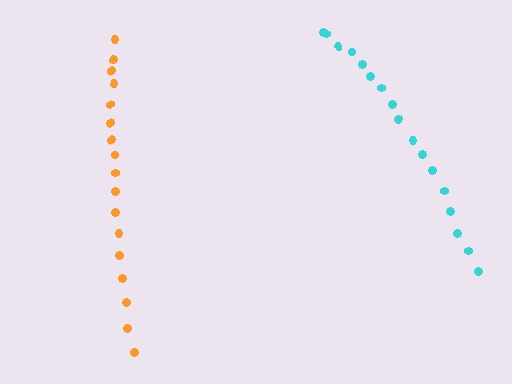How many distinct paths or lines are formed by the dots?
There are 2 distinct paths.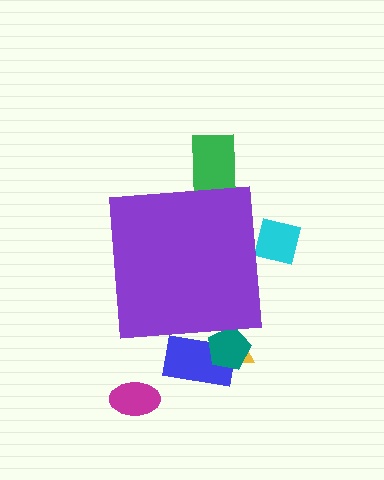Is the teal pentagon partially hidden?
Yes, the teal pentagon is partially hidden behind the purple square.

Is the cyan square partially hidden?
Yes, the cyan square is partially hidden behind the purple square.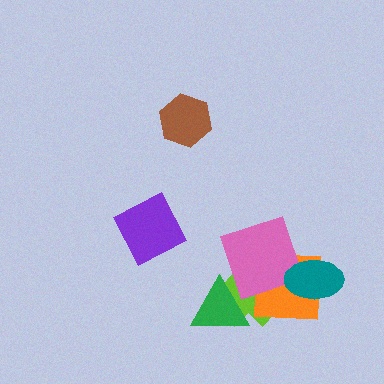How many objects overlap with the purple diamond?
0 objects overlap with the purple diamond.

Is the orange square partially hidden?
Yes, it is partially covered by another shape.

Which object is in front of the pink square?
The teal ellipse is in front of the pink square.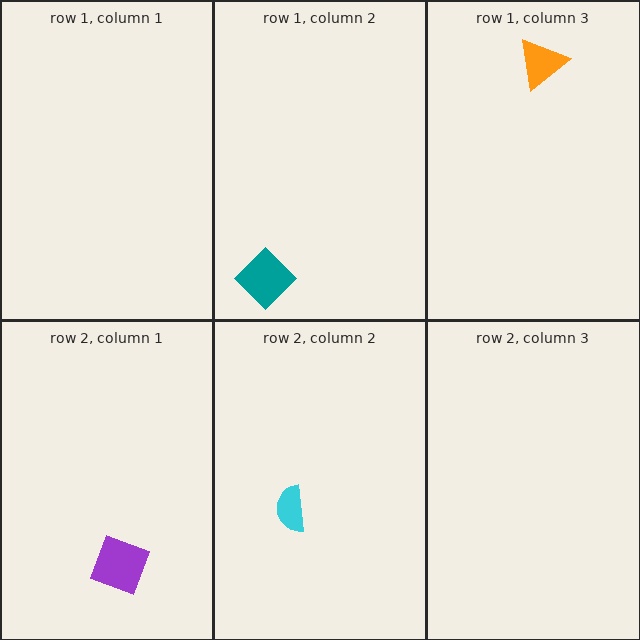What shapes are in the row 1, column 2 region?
The teal diamond.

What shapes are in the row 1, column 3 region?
The orange triangle.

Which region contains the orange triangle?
The row 1, column 3 region.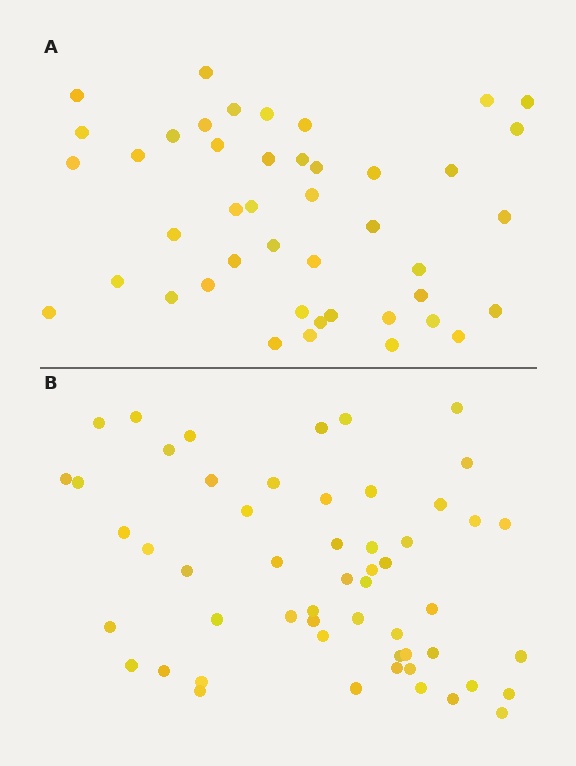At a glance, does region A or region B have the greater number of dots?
Region B (the bottom region) has more dots.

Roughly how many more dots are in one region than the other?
Region B has roughly 10 or so more dots than region A.